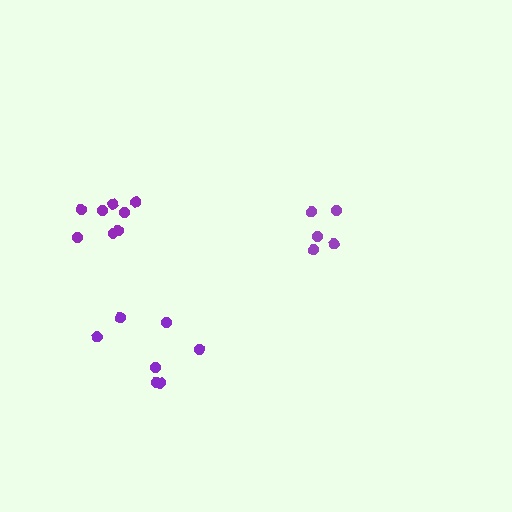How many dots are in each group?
Group 1: 5 dots, Group 2: 7 dots, Group 3: 8 dots (20 total).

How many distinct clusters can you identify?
There are 3 distinct clusters.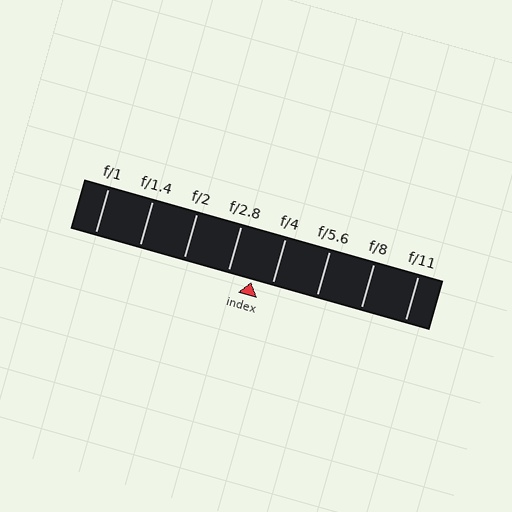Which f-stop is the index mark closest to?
The index mark is closest to f/4.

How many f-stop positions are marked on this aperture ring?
There are 8 f-stop positions marked.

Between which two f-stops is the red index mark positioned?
The index mark is between f/2.8 and f/4.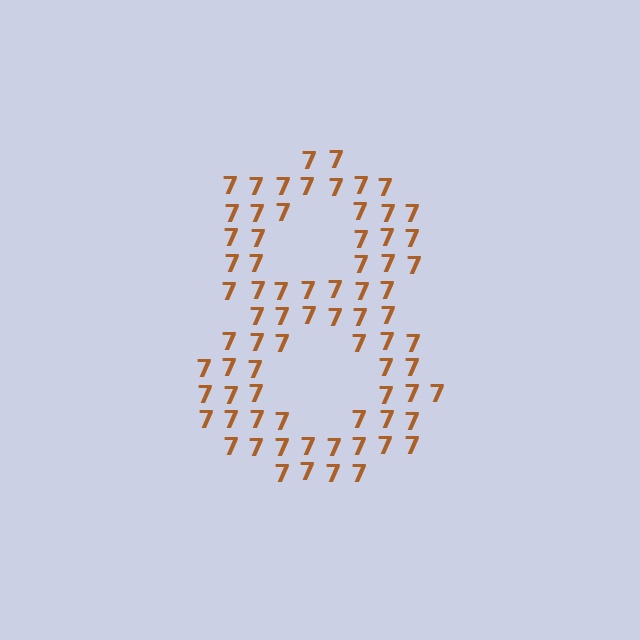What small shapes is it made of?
It is made of small digit 7's.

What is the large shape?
The large shape is the digit 8.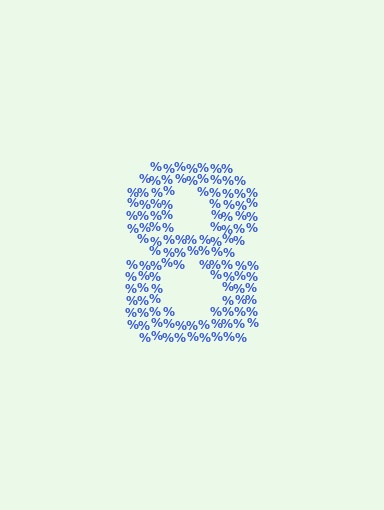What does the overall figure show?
The overall figure shows the digit 8.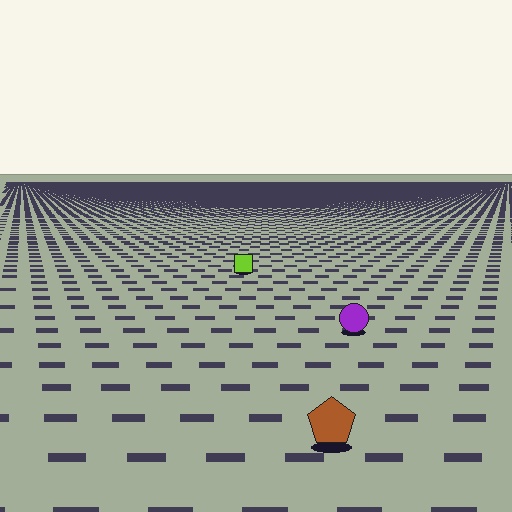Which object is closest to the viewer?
The brown pentagon is closest. The texture marks near it are larger and more spread out.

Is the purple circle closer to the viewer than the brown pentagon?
No. The brown pentagon is closer — you can tell from the texture gradient: the ground texture is coarser near it.